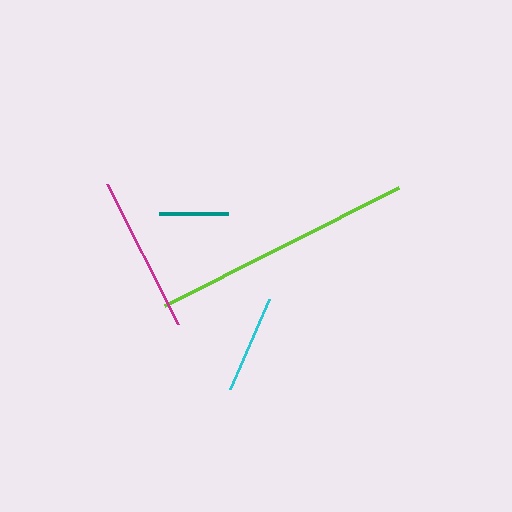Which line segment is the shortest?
The teal line is the shortest at approximately 69 pixels.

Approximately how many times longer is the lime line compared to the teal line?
The lime line is approximately 3.8 times the length of the teal line.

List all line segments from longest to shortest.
From longest to shortest: lime, magenta, cyan, teal.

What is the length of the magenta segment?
The magenta segment is approximately 156 pixels long.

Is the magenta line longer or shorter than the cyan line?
The magenta line is longer than the cyan line.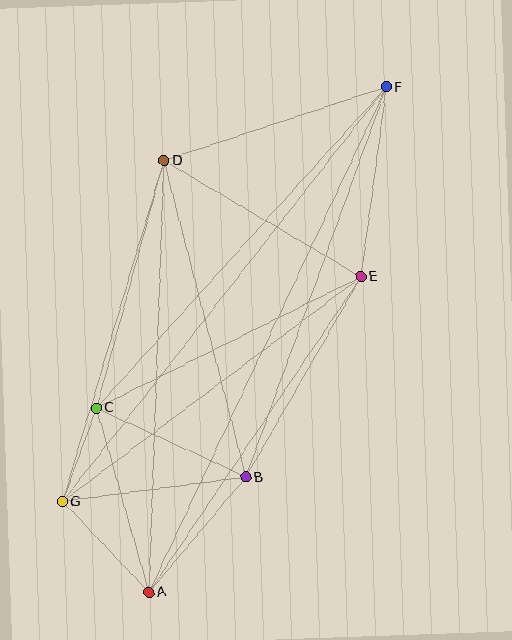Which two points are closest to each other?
Points C and G are closest to each other.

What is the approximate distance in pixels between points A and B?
The distance between A and B is approximately 151 pixels.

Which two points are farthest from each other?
Points A and F are farthest from each other.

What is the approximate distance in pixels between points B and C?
The distance between B and C is approximately 165 pixels.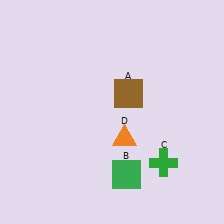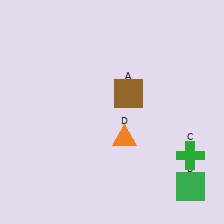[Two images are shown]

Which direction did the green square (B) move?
The green square (B) moved right.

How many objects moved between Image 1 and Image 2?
2 objects moved between the two images.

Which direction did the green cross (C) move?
The green cross (C) moved right.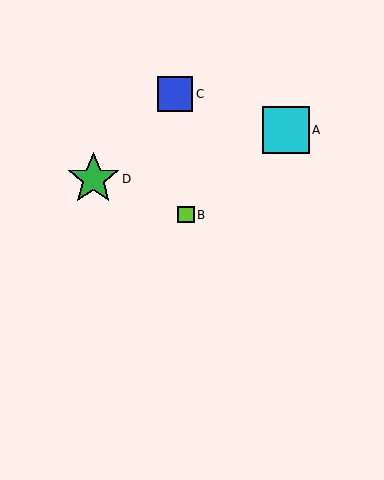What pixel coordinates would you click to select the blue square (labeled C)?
Click at (175, 94) to select the blue square C.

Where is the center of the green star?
The center of the green star is at (93, 179).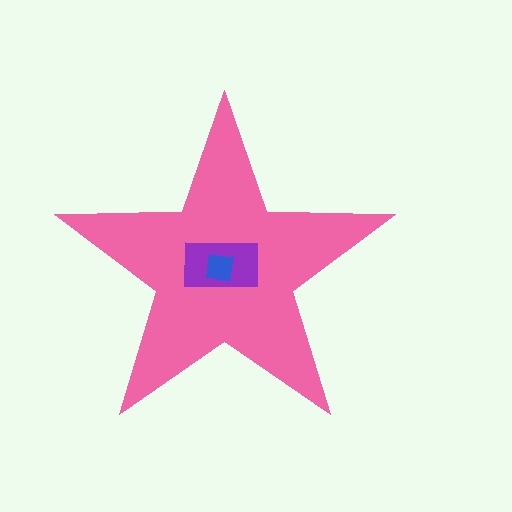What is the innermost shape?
The blue square.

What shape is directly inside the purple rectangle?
The blue square.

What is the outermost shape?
The pink star.